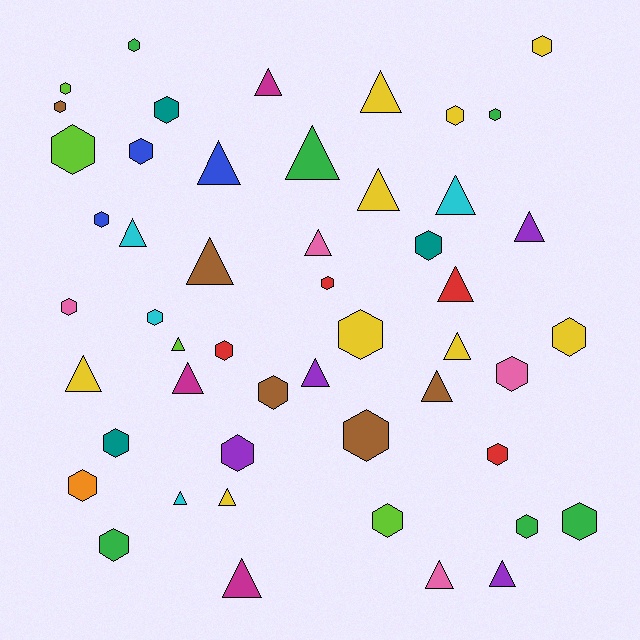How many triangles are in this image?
There are 22 triangles.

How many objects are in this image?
There are 50 objects.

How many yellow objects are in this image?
There are 9 yellow objects.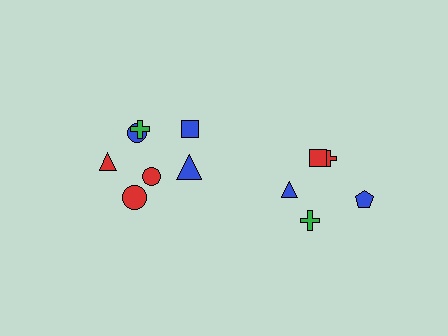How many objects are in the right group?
There are 5 objects.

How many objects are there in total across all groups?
There are 12 objects.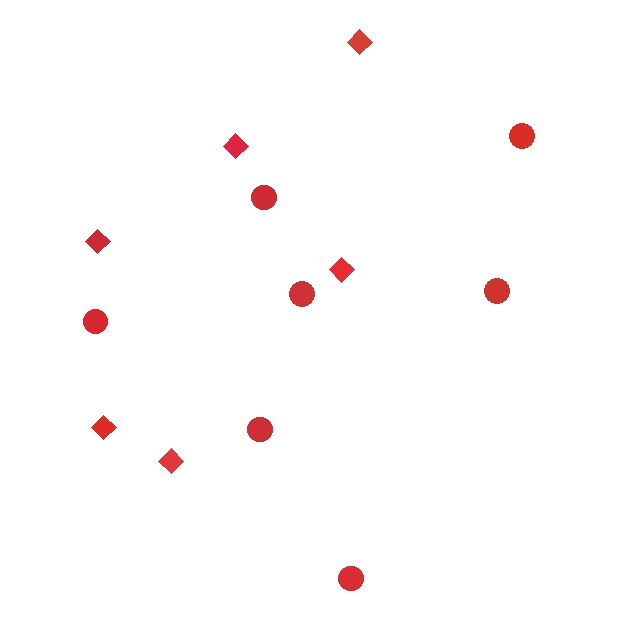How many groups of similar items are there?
There are 2 groups: one group of circles (7) and one group of diamonds (6).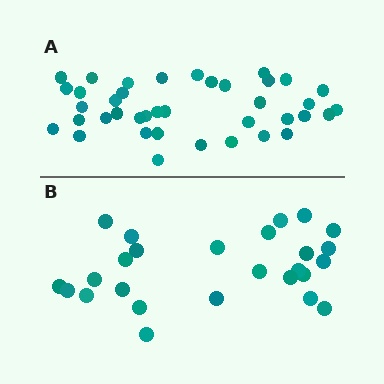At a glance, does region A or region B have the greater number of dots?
Region A (the top region) has more dots.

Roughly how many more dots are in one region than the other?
Region A has approximately 15 more dots than region B.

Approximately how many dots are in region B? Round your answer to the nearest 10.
About 30 dots. (The exact count is 26, which rounds to 30.)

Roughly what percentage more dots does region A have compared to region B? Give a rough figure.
About 50% more.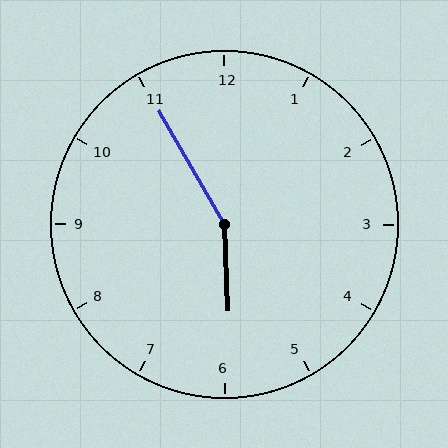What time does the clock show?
5:55.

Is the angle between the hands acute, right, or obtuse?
It is obtuse.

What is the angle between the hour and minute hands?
Approximately 152 degrees.